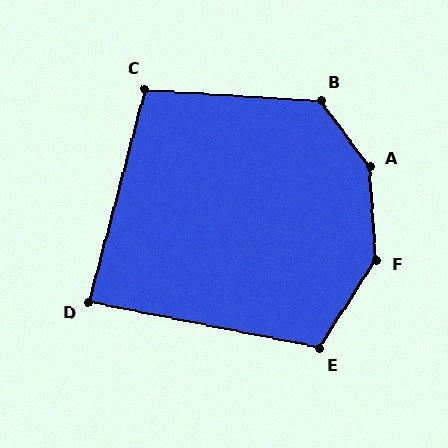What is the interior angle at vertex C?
Approximately 101 degrees (obtuse).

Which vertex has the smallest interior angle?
D, at approximately 87 degrees.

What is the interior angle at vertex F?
Approximately 143 degrees (obtuse).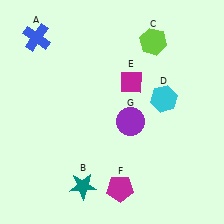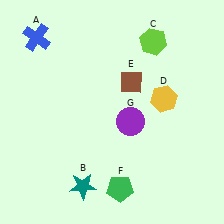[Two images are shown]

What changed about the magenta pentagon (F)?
In Image 1, F is magenta. In Image 2, it changed to green.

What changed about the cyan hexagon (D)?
In Image 1, D is cyan. In Image 2, it changed to yellow.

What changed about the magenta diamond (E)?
In Image 1, E is magenta. In Image 2, it changed to brown.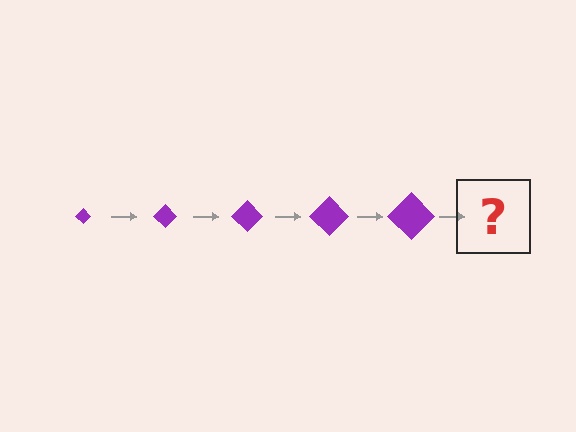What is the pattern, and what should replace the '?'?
The pattern is that the diamond gets progressively larger each step. The '?' should be a purple diamond, larger than the previous one.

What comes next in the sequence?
The next element should be a purple diamond, larger than the previous one.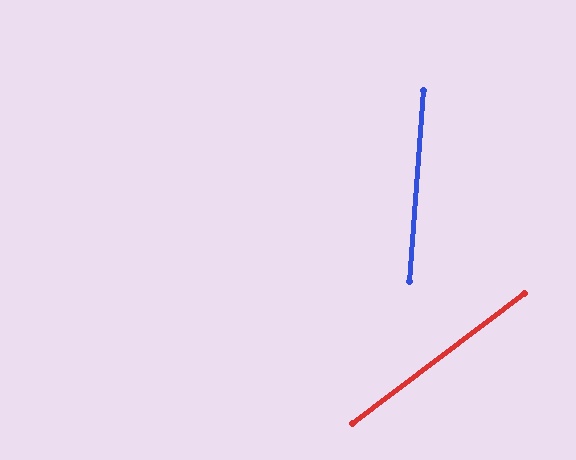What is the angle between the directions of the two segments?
Approximately 49 degrees.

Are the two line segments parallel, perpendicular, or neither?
Neither parallel nor perpendicular — they differ by about 49°.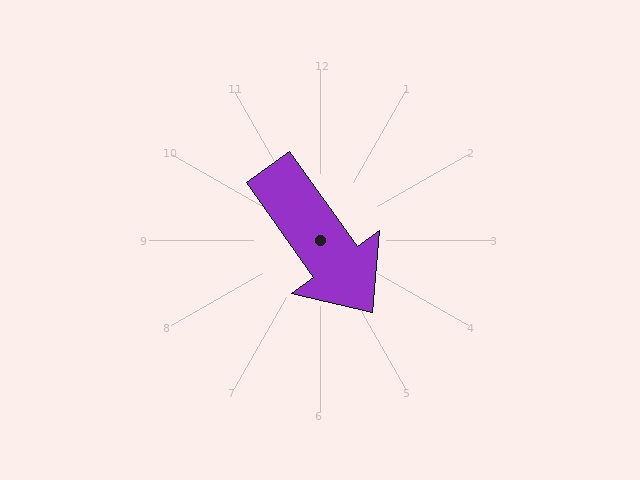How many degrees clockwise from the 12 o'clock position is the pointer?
Approximately 144 degrees.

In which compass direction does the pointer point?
Southeast.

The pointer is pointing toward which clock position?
Roughly 5 o'clock.